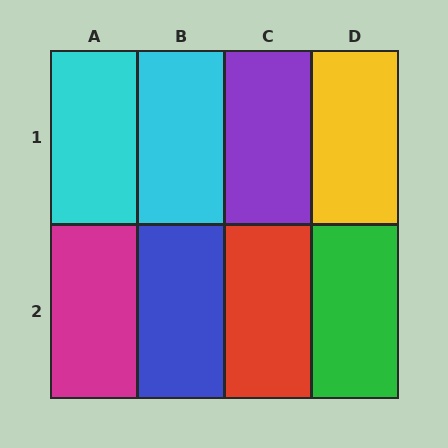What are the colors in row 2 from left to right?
Magenta, blue, red, green.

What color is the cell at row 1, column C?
Purple.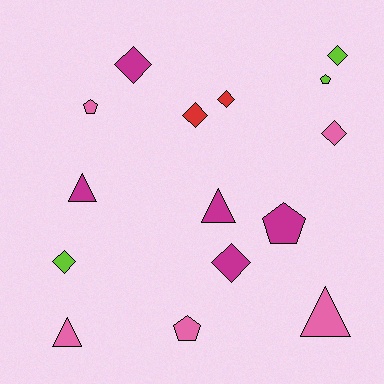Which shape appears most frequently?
Diamond, with 7 objects.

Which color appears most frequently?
Pink, with 5 objects.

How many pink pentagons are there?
There are 2 pink pentagons.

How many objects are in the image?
There are 15 objects.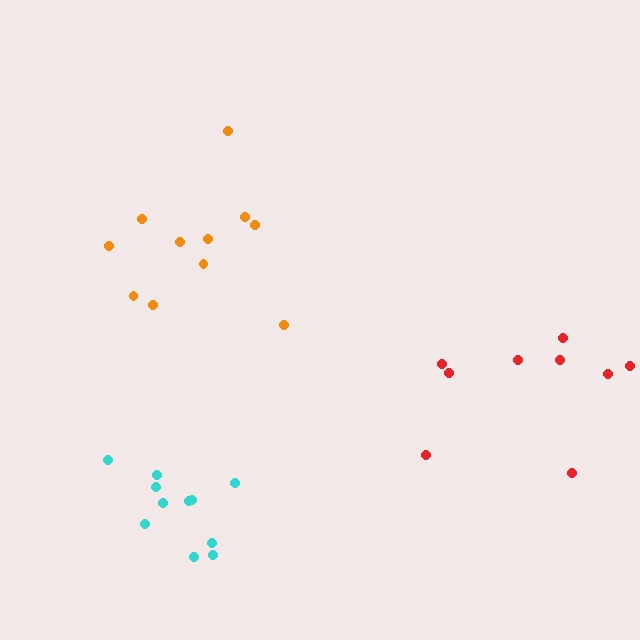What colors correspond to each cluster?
The clusters are colored: orange, cyan, red.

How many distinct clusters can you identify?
There are 3 distinct clusters.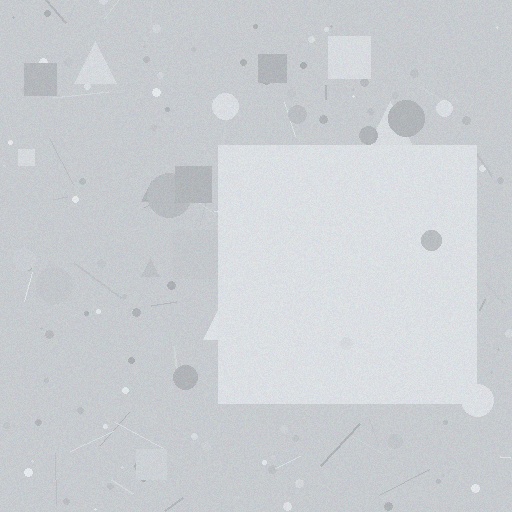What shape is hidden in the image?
A square is hidden in the image.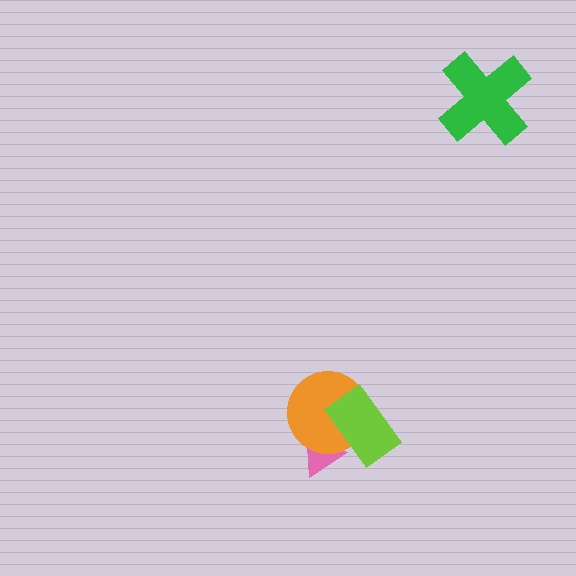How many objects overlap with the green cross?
0 objects overlap with the green cross.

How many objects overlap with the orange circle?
2 objects overlap with the orange circle.